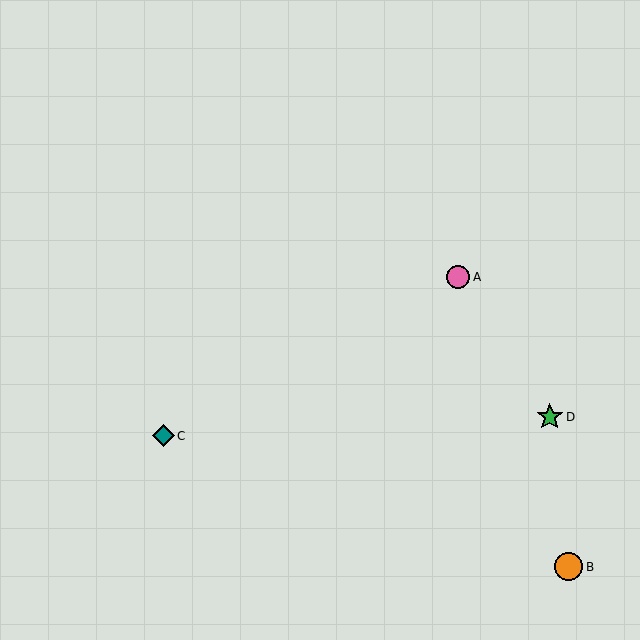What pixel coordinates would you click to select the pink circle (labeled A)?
Click at (458, 277) to select the pink circle A.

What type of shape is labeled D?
Shape D is a green star.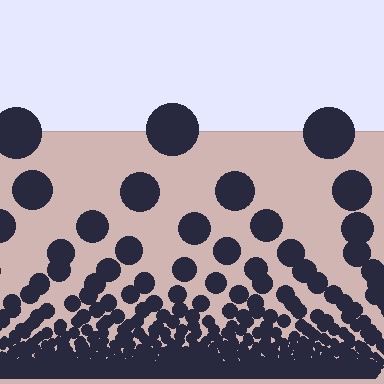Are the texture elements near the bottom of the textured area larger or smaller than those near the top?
Smaller. The gradient is inverted — elements near the bottom are smaller and denser.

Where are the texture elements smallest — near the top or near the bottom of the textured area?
Near the bottom.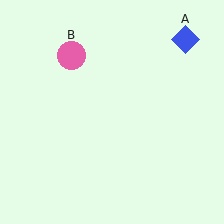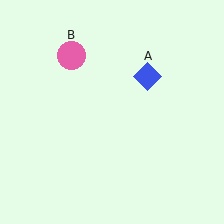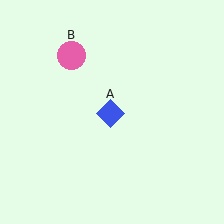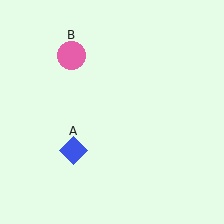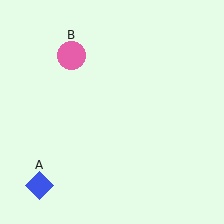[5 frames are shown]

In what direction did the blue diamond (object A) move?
The blue diamond (object A) moved down and to the left.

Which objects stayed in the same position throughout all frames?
Pink circle (object B) remained stationary.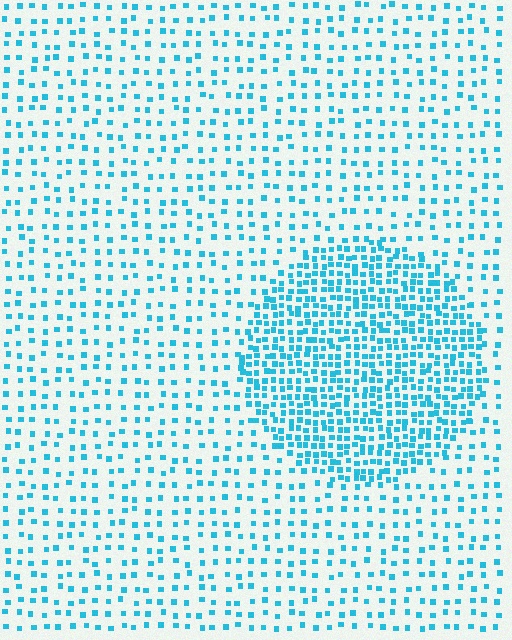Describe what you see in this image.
The image contains small cyan elements arranged at two different densities. A circle-shaped region is visible where the elements are more densely packed than the surrounding area.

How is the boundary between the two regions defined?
The boundary is defined by a change in element density (approximately 2.5x ratio). All elements are the same color, size, and shape.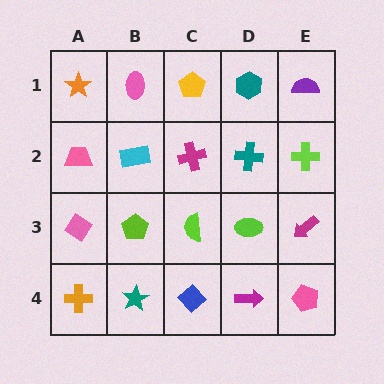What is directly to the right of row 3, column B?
A lime semicircle.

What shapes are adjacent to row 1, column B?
A cyan rectangle (row 2, column B), an orange star (row 1, column A), a yellow pentagon (row 1, column C).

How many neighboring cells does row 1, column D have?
3.